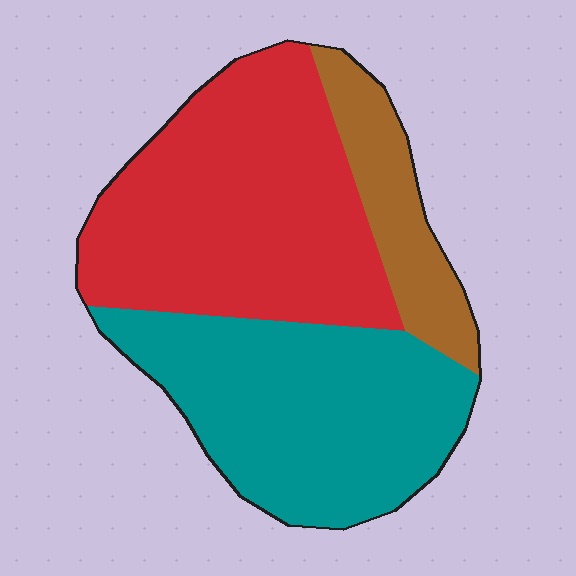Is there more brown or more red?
Red.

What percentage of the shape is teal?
Teal covers 40% of the shape.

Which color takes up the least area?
Brown, at roughly 15%.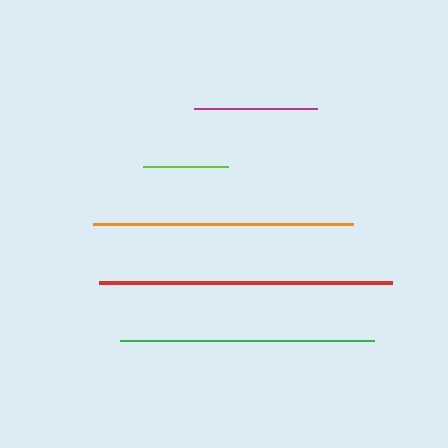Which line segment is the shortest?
The lime line is the shortest at approximately 85 pixels.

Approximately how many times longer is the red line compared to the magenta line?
The red line is approximately 2.4 times the length of the magenta line.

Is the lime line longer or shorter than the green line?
The green line is longer than the lime line.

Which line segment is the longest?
The red line is the longest at approximately 294 pixels.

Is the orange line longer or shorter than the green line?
The orange line is longer than the green line.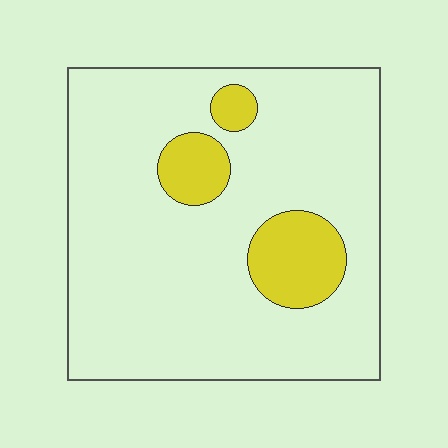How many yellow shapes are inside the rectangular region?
3.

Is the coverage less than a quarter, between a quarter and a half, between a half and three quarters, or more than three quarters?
Less than a quarter.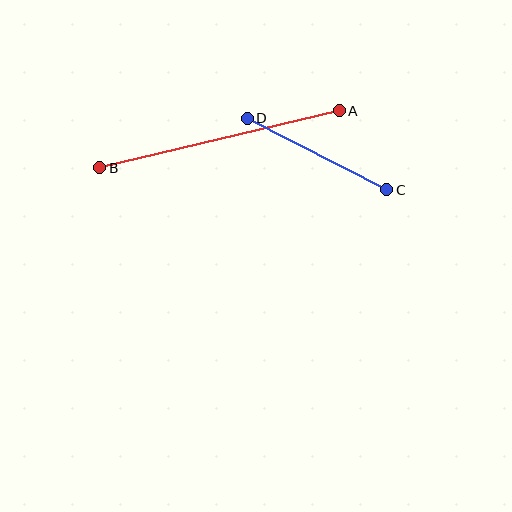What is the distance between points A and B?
The distance is approximately 247 pixels.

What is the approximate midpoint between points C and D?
The midpoint is at approximately (317, 154) pixels.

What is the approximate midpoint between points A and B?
The midpoint is at approximately (220, 139) pixels.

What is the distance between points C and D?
The distance is approximately 157 pixels.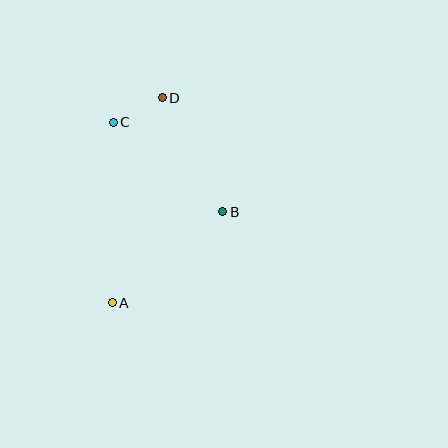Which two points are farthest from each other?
Points A and D are farthest from each other.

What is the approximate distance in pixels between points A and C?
The distance between A and C is approximately 181 pixels.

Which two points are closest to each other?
Points C and D are closest to each other.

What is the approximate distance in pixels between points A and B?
The distance between A and B is approximately 143 pixels.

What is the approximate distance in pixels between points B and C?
The distance between B and C is approximately 142 pixels.